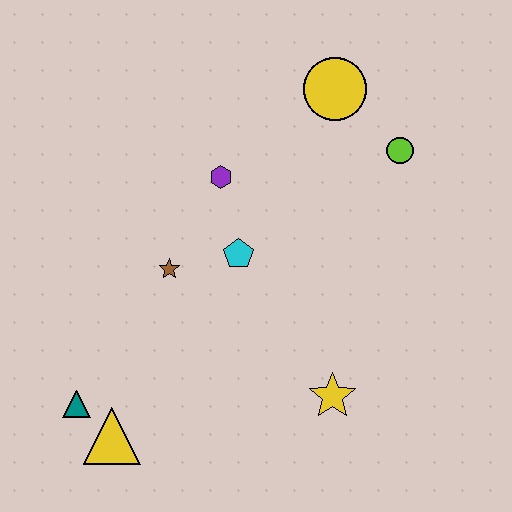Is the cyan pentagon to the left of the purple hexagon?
No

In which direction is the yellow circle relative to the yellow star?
The yellow circle is above the yellow star.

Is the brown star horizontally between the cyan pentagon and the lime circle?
No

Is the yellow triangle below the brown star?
Yes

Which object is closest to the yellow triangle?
The teal triangle is closest to the yellow triangle.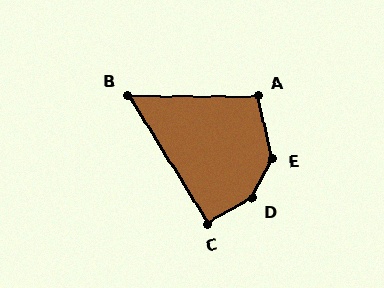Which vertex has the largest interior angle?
D, at approximately 145 degrees.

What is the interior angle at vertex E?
Approximately 141 degrees (obtuse).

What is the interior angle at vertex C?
Approximately 92 degrees (approximately right).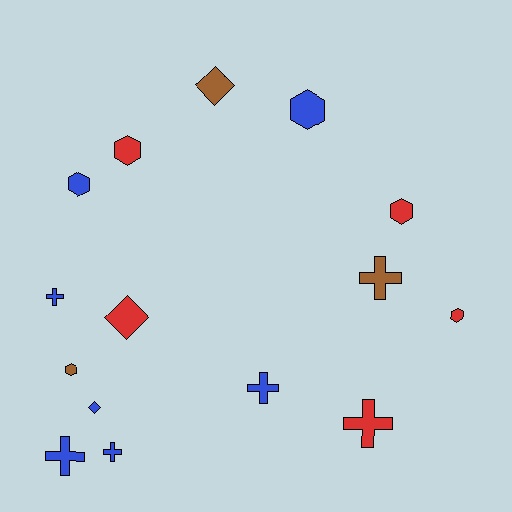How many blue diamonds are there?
There is 1 blue diamond.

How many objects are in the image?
There are 15 objects.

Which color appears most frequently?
Blue, with 7 objects.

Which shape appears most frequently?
Hexagon, with 6 objects.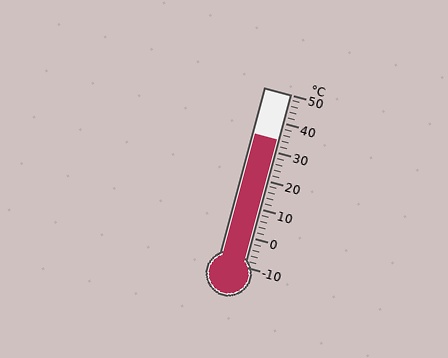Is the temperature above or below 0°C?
The temperature is above 0°C.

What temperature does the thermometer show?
The thermometer shows approximately 34°C.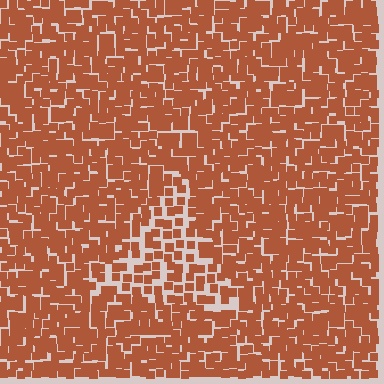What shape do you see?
I see a triangle.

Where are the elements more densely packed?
The elements are more densely packed outside the triangle boundary.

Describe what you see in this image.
The image contains small brown elements arranged at two different densities. A triangle-shaped region is visible where the elements are less densely packed than the surrounding area.